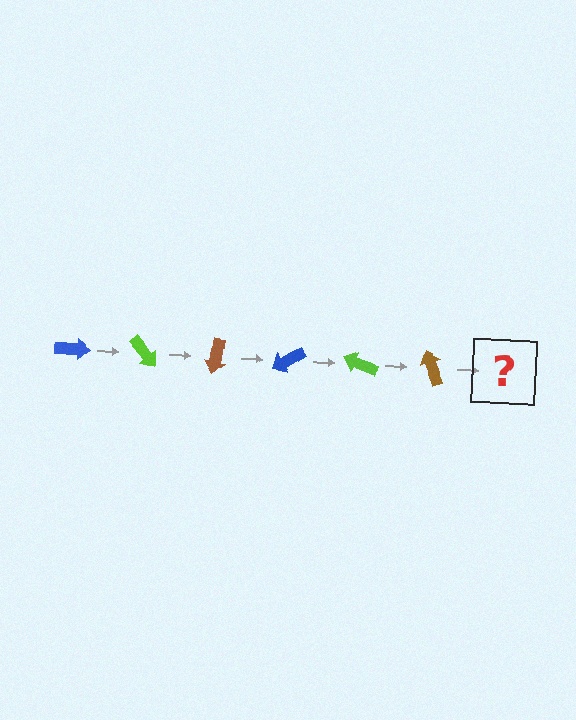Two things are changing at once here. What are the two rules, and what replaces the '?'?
The two rules are that it rotates 50 degrees each step and the color cycles through blue, lime, and brown. The '?' should be a blue arrow, rotated 300 degrees from the start.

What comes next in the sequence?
The next element should be a blue arrow, rotated 300 degrees from the start.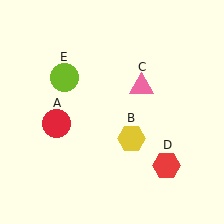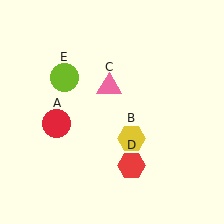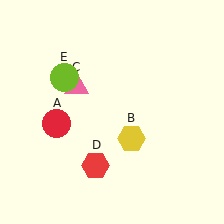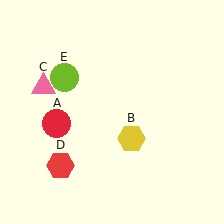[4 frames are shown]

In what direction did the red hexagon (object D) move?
The red hexagon (object D) moved left.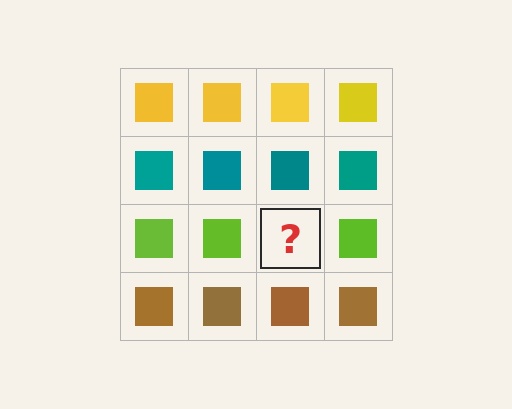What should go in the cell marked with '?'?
The missing cell should contain a lime square.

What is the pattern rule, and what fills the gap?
The rule is that each row has a consistent color. The gap should be filled with a lime square.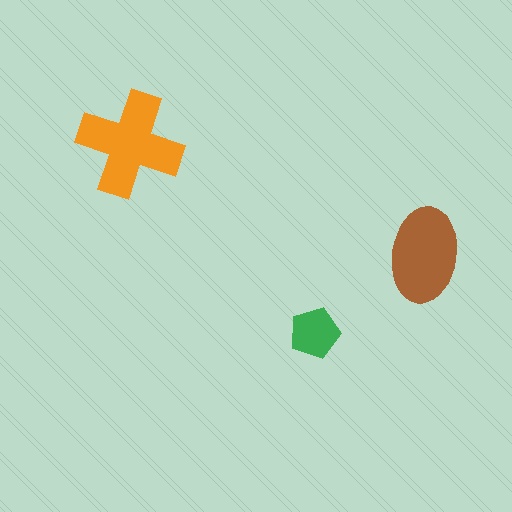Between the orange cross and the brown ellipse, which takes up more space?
The orange cross.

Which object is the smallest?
The green pentagon.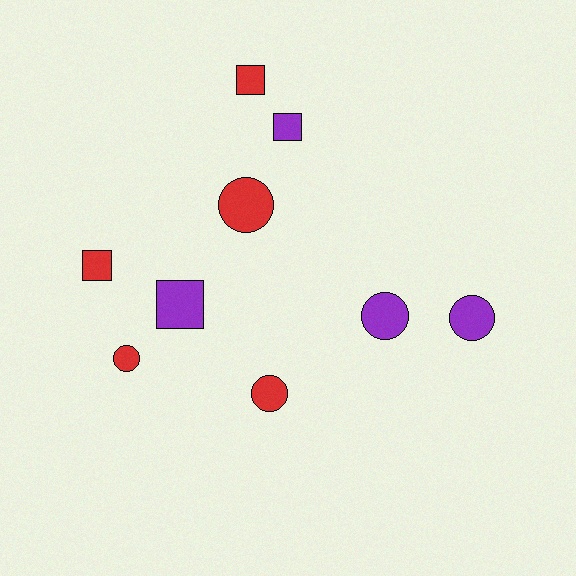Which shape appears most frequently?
Circle, with 5 objects.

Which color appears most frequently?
Red, with 5 objects.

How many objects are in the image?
There are 9 objects.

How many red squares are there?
There are 2 red squares.